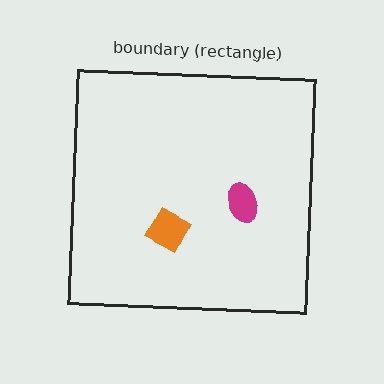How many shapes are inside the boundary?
2 inside, 0 outside.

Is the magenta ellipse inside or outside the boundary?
Inside.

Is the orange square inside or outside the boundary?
Inside.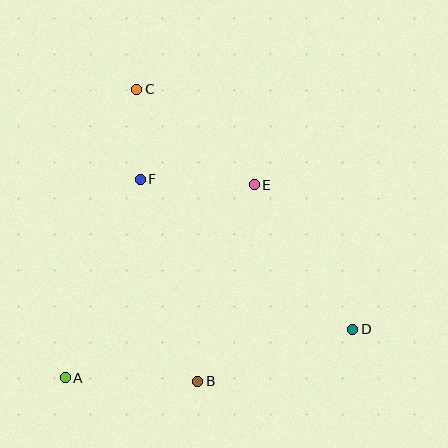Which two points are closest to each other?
Points C and F are closest to each other.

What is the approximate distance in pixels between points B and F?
The distance between B and F is approximately 210 pixels.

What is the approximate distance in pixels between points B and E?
The distance between B and E is approximately 205 pixels.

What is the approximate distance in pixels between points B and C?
The distance between B and C is approximately 298 pixels.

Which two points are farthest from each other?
Points C and D are farthest from each other.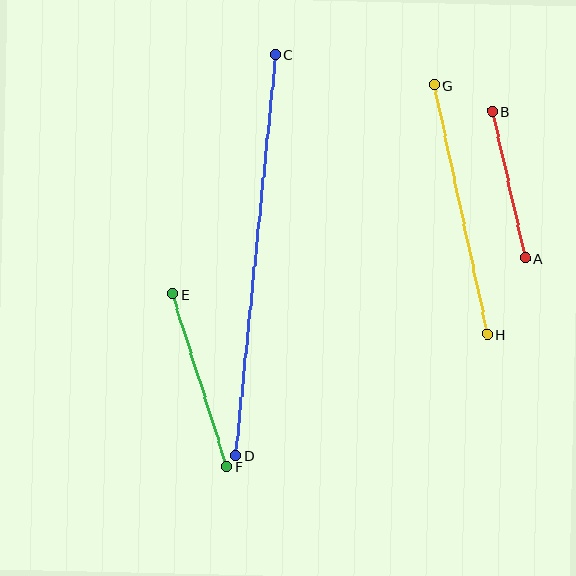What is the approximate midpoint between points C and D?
The midpoint is at approximately (256, 255) pixels.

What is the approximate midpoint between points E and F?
The midpoint is at approximately (200, 380) pixels.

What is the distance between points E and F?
The distance is approximately 181 pixels.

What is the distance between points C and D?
The distance is approximately 404 pixels.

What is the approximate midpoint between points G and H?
The midpoint is at approximately (461, 209) pixels.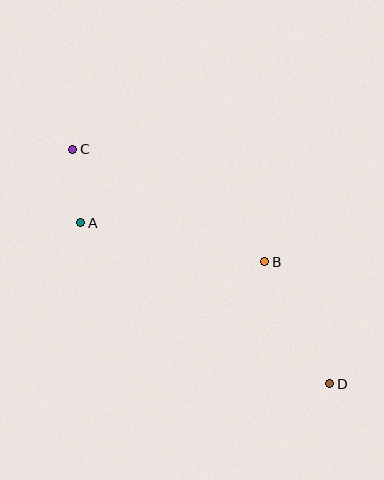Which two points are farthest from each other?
Points C and D are farthest from each other.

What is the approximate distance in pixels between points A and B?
The distance between A and B is approximately 188 pixels.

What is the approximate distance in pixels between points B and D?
The distance between B and D is approximately 138 pixels.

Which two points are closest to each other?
Points A and C are closest to each other.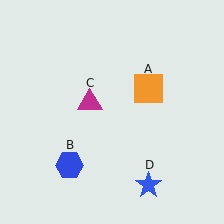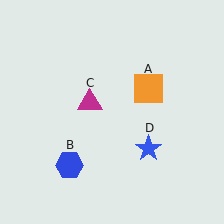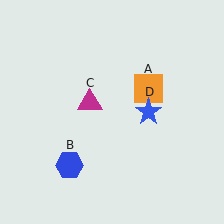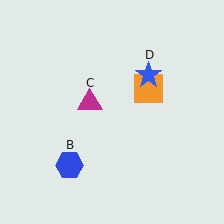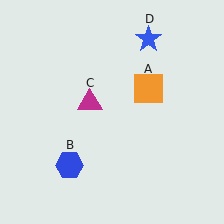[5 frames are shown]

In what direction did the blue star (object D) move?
The blue star (object D) moved up.